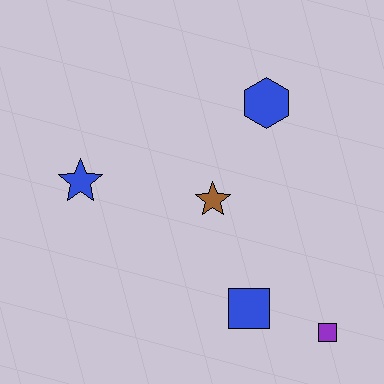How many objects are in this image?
There are 5 objects.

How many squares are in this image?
There are 2 squares.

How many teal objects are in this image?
There are no teal objects.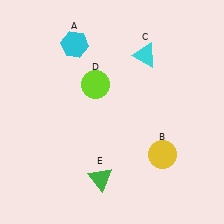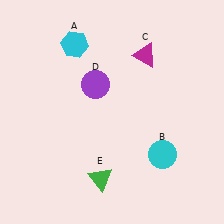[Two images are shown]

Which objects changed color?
B changed from yellow to cyan. C changed from cyan to magenta. D changed from lime to purple.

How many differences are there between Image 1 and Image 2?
There are 3 differences between the two images.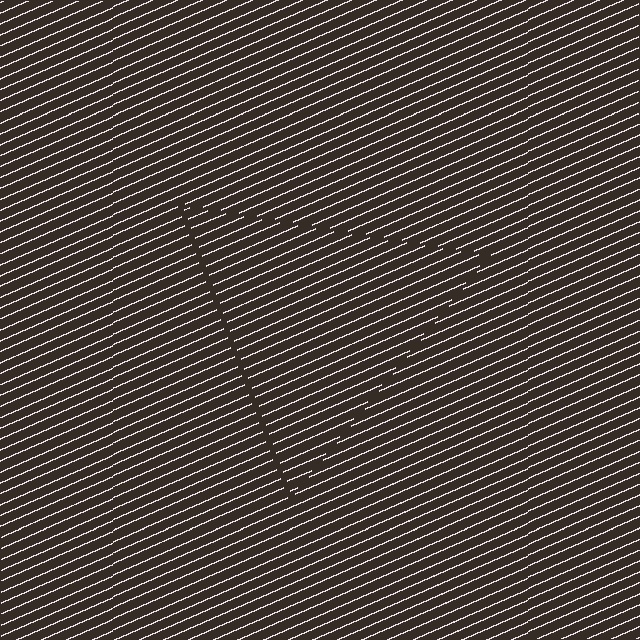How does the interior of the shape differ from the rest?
The interior of the shape contains the same grating, shifted by half a period — the contour is defined by the phase discontinuity where line-ends from the inner and outer gratings abut.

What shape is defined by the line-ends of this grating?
An illusory triangle. The interior of the shape contains the same grating, shifted by half a period — the contour is defined by the phase discontinuity where line-ends from the inner and outer gratings abut.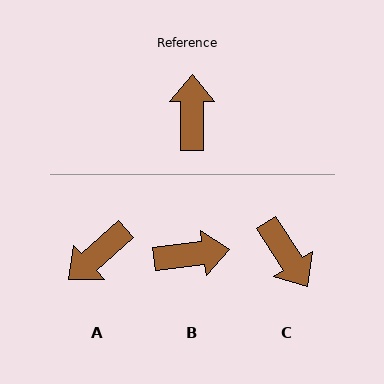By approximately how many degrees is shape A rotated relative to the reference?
Approximately 132 degrees counter-clockwise.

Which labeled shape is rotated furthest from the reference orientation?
C, about 147 degrees away.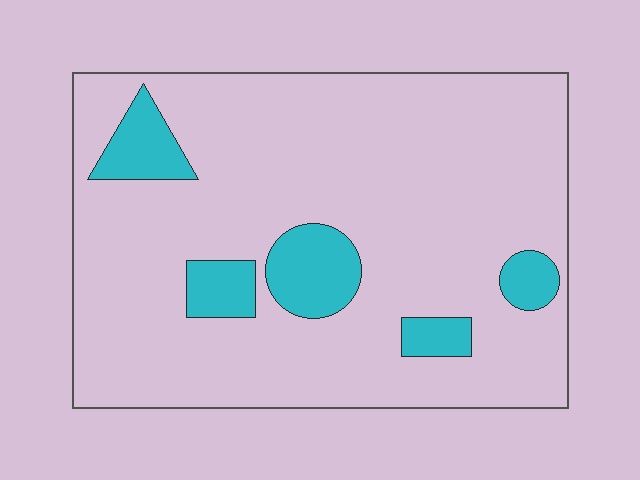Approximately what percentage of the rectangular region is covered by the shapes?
Approximately 15%.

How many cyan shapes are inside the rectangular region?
5.